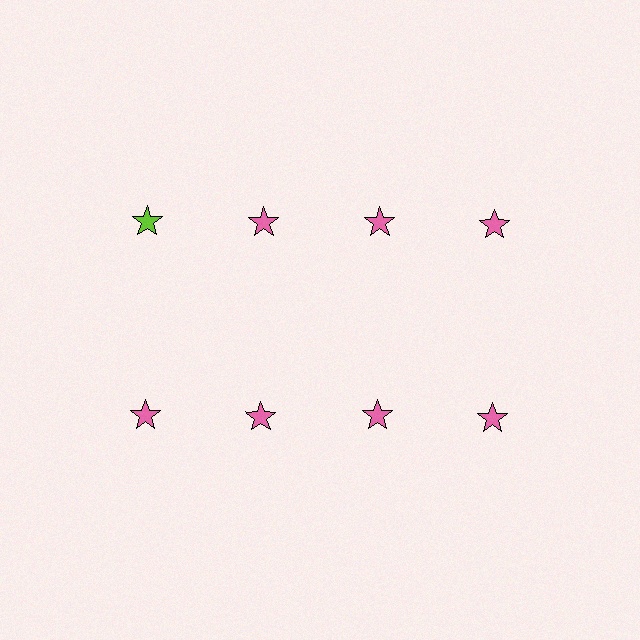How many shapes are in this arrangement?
There are 8 shapes arranged in a grid pattern.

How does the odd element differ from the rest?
It has a different color: lime instead of pink.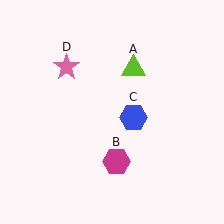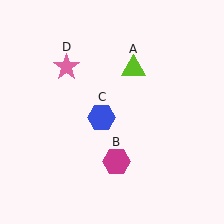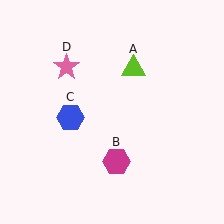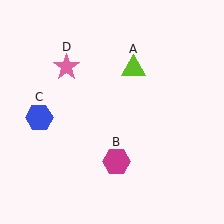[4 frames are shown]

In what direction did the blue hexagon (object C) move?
The blue hexagon (object C) moved left.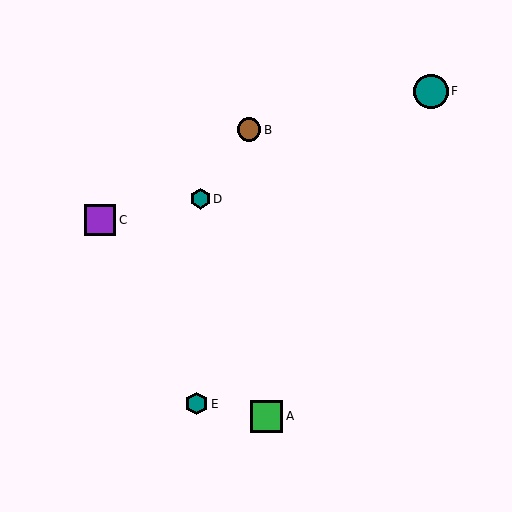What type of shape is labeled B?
Shape B is a brown circle.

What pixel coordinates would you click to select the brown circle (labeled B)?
Click at (249, 130) to select the brown circle B.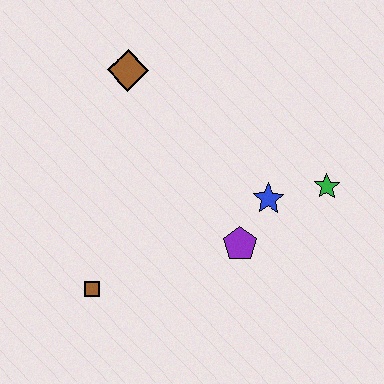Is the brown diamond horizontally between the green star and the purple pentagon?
No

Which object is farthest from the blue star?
The brown square is farthest from the blue star.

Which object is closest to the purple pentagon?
The blue star is closest to the purple pentagon.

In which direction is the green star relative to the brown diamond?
The green star is to the right of the brown diamond.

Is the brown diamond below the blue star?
No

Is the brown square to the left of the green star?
Yes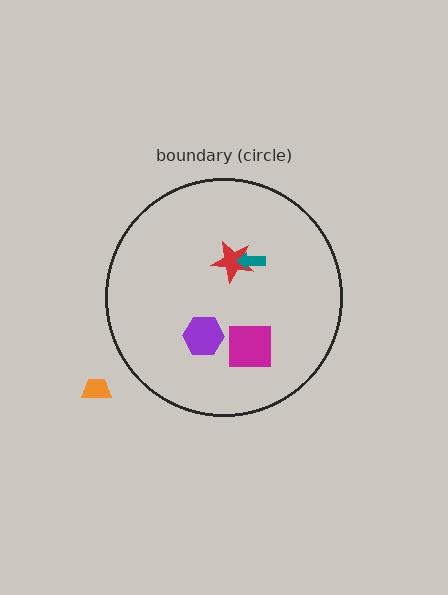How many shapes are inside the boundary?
4 inside, 1 outside.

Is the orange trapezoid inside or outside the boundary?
Outside.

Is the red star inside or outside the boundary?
Inside.